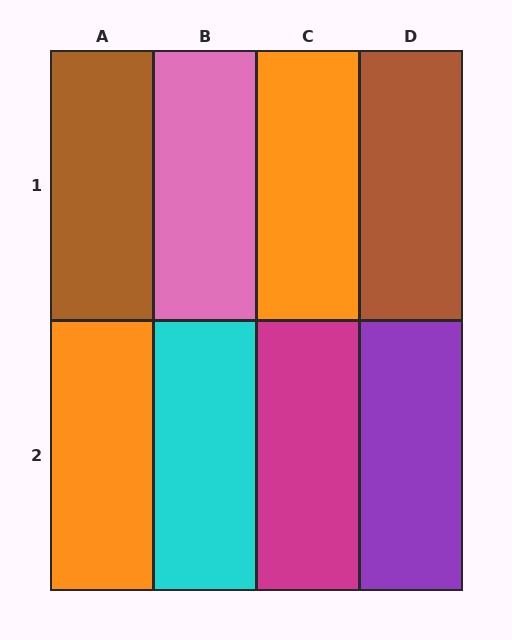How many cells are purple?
1 cell is purple.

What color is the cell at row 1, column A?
Brown.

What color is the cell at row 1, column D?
Brown.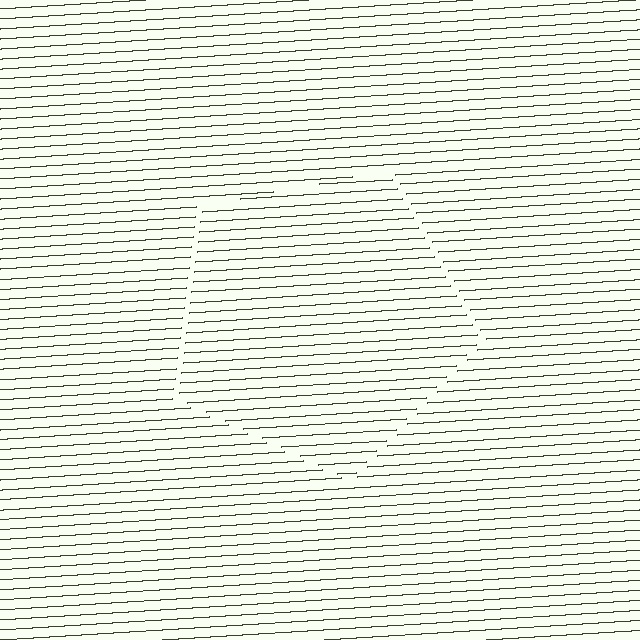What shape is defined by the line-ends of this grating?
An illusory pentagon. The interior of the shape contains the same grating, shifted by half a period — the contour is defined by the phase discontinuity where line-ends from the inner and outer gratings abut.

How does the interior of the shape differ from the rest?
The interior of the shape contains the same grating, shifted by half a period — the contour is defined by the phase discontinuity where line-ends from the inner and outer gratings abut.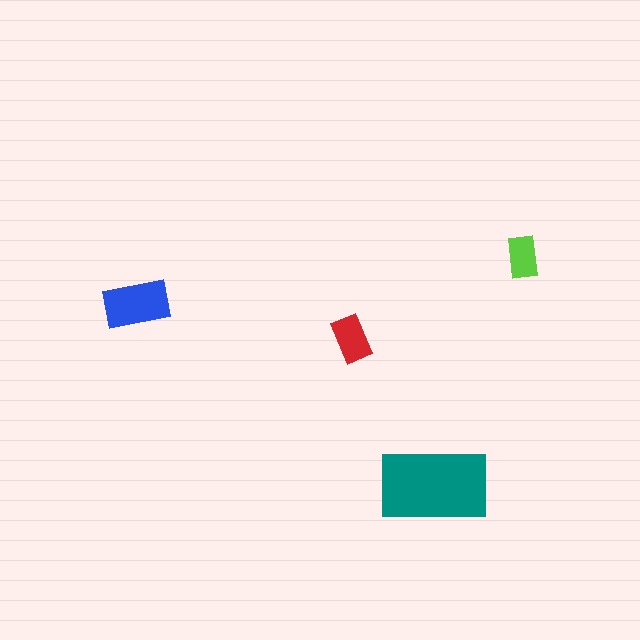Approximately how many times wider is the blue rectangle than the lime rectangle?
About 1.5 times wider.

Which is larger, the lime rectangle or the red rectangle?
The red one.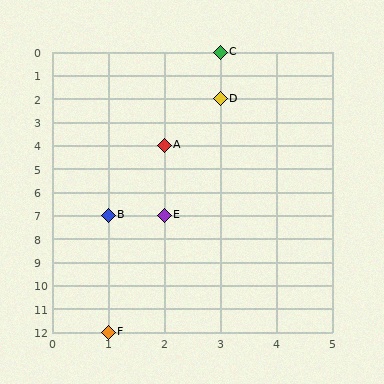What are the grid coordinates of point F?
Point F is at grid coordinates (1, 12).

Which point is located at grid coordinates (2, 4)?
Point A is at (2, 4).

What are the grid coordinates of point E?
Point E is at grid coordinates (2, 7).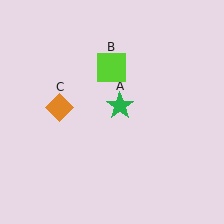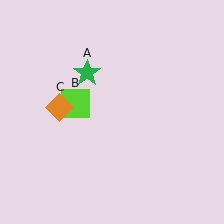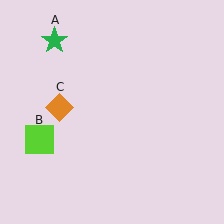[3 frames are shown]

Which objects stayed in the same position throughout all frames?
Orange diamond (object C) remained stationary.